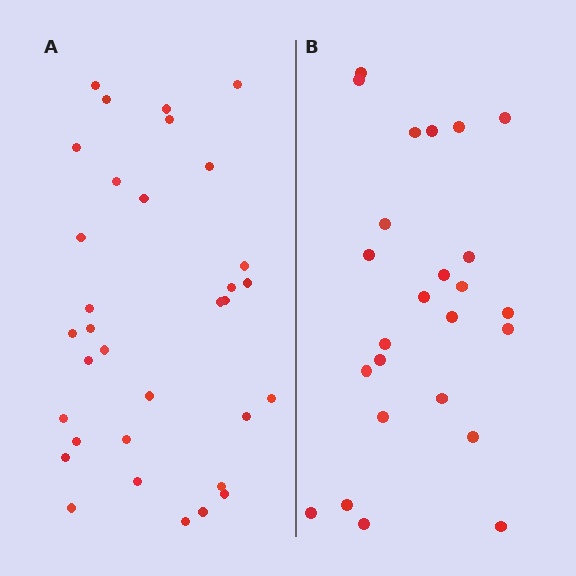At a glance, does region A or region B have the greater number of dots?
Region A (the left region) has more dots.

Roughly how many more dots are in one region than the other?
Region A has roughly 8 or so more dots than region B.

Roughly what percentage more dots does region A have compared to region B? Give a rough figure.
About 30% more.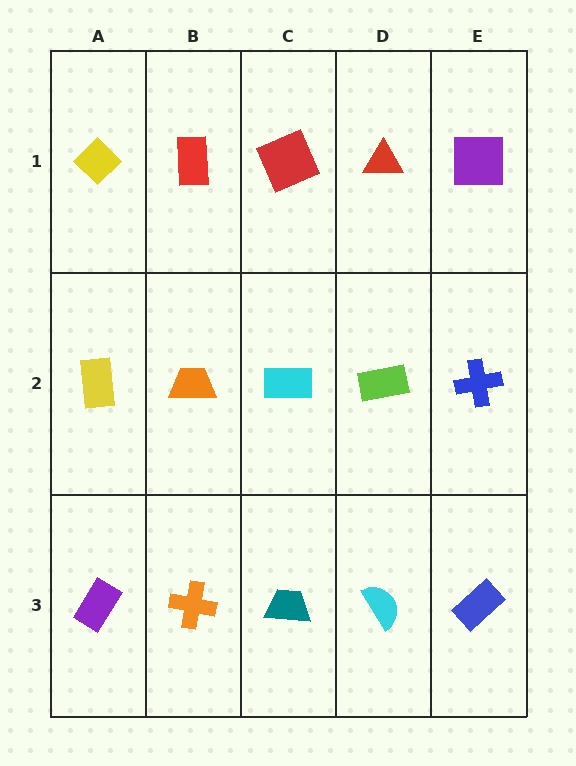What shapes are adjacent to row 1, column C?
A cyan rectangle (row 2, column C), a red rectangle (row 1, column B), a red triangle (row 1, column D).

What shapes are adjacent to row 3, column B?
An orange trapezoid (row 2, column B), a purple rectangle (row 3, column A), a teal trapezoid (row 3, column C).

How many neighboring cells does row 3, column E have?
2.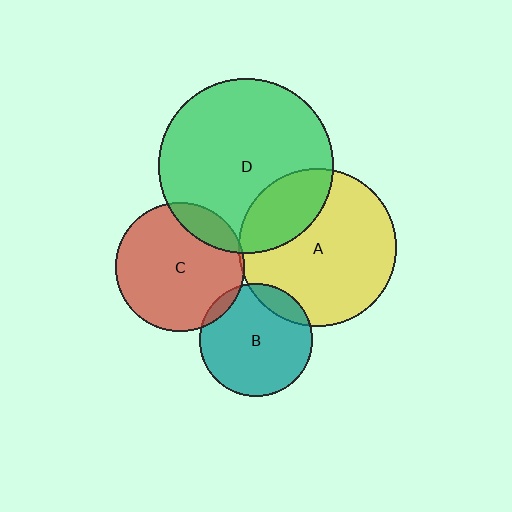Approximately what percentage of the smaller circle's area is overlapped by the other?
Approximately 15%.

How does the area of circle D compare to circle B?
Approximately 2.4 times.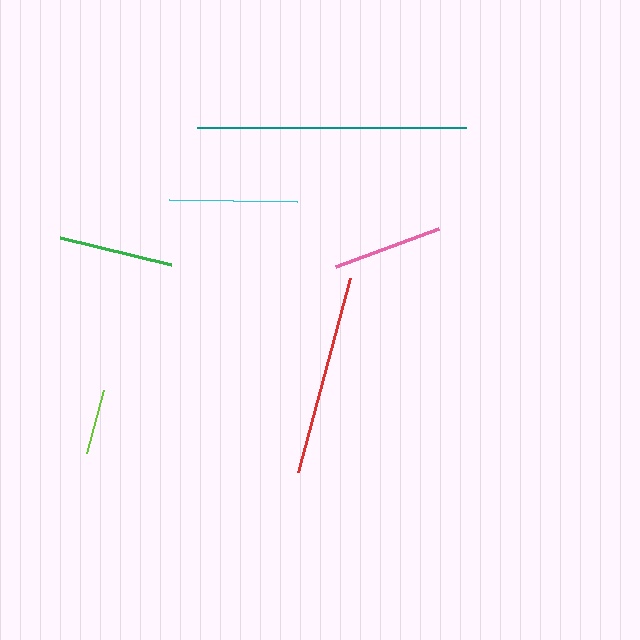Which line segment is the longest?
The teal line is the longest at approximately 269 pixels.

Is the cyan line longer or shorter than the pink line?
The cyan line is longer than the pink line.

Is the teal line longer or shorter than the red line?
The teal line is longer than the red line.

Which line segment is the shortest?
The lime line is the shortest at approximately 65 pixels.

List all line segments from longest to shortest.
From longest to shortest: teal, red, cyan, green, pink, lime.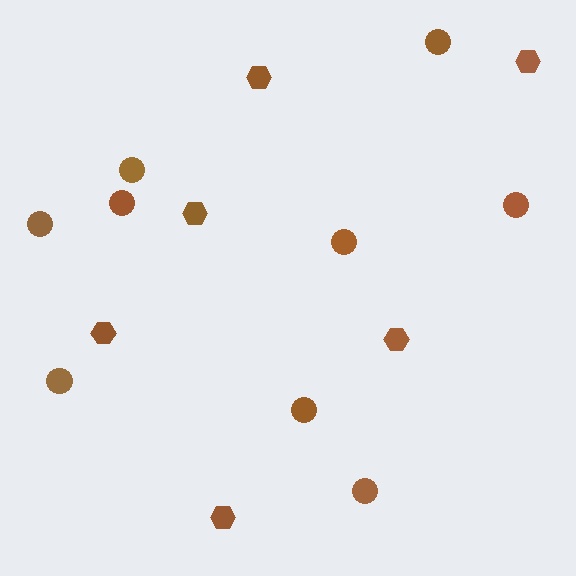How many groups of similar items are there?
There are 2 groups: one group of hexagons (6) and one group of circles (9).